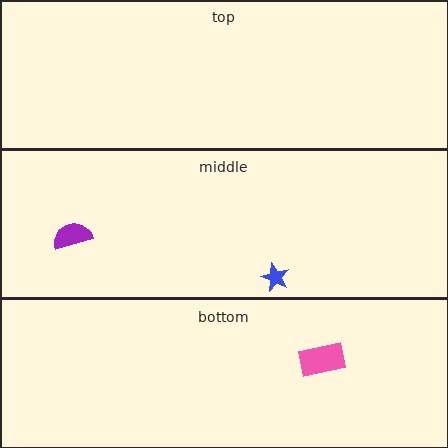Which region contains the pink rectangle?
The bottom region.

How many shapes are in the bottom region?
1.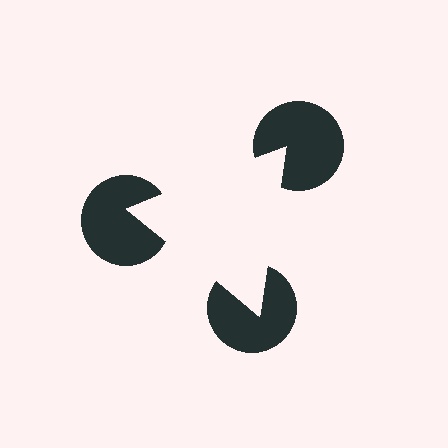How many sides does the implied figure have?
3 sides.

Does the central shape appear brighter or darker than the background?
It typically appears slightly brighter than the background, even though no actual brightness change is drawn.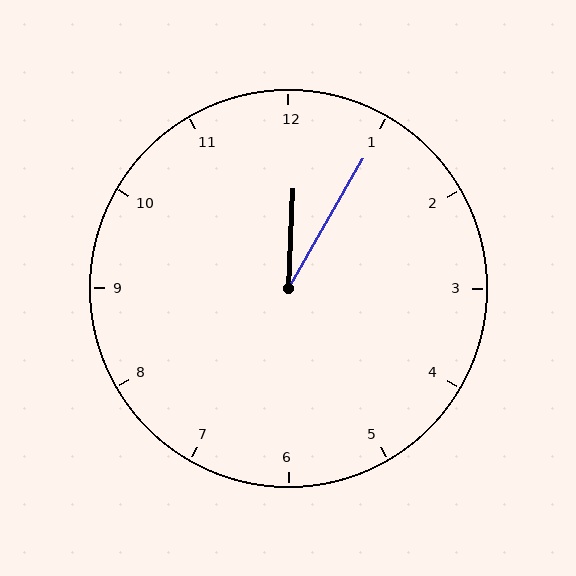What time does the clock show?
12:05.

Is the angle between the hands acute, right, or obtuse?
It is acute.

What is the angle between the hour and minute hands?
Approximately 28 degrees.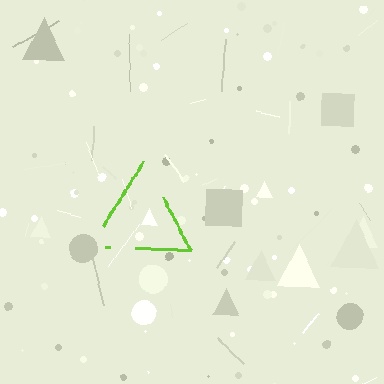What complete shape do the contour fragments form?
The contour fragments form a triangle.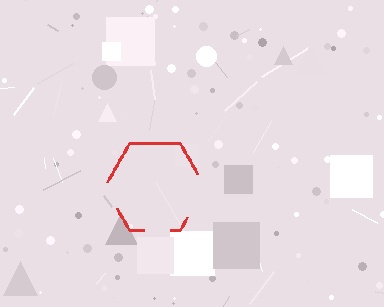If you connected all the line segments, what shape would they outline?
They would outline a hexagon.